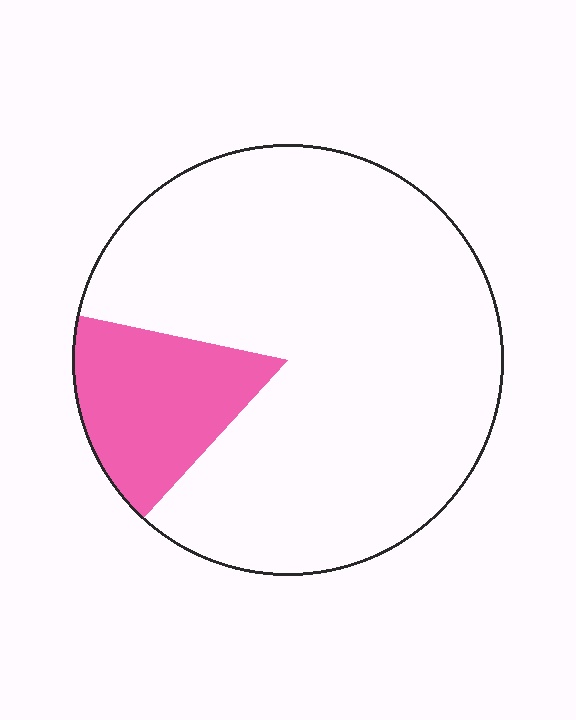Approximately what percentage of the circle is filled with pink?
Approximately 15%.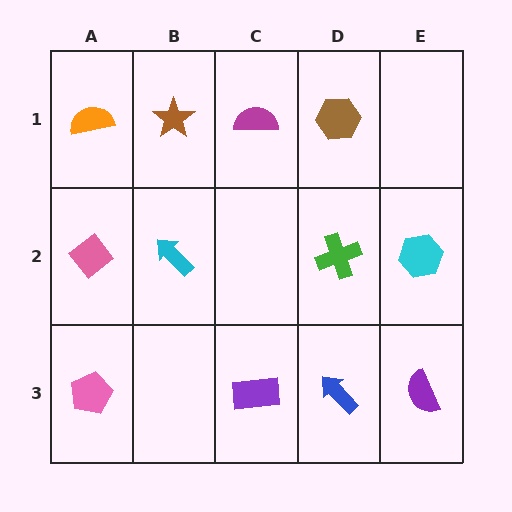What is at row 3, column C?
A purple rectangle.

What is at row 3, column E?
A purple semicircle.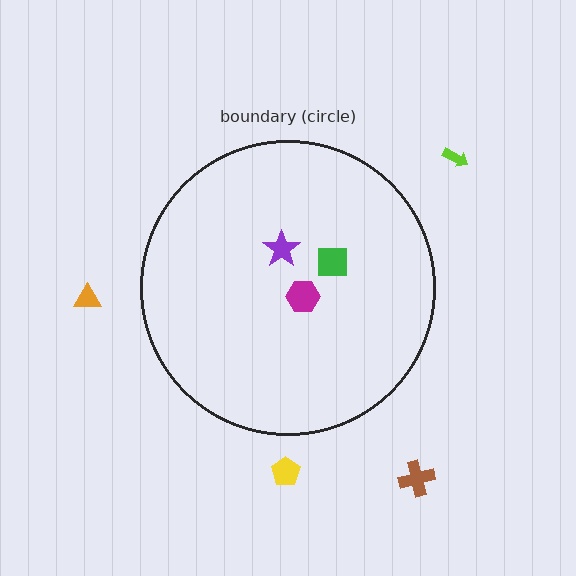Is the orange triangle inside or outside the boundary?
Outside.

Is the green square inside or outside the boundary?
Inside.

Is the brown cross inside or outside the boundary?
Outside.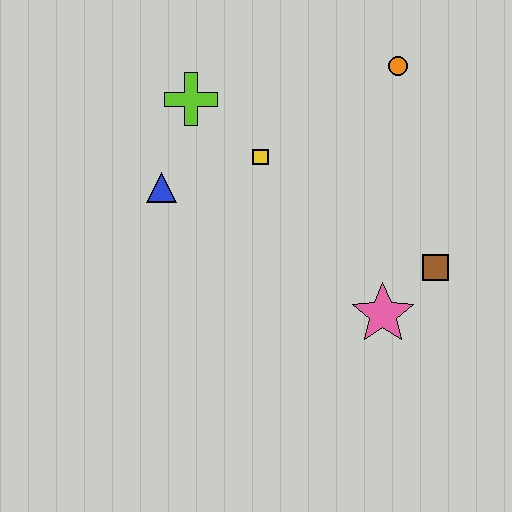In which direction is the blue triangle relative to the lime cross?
The blue triangle is below the lime cross.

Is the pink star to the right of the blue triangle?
Yes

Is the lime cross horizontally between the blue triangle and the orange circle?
Yes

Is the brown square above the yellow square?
No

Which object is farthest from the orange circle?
The blue triangle is farthest from the orange circle.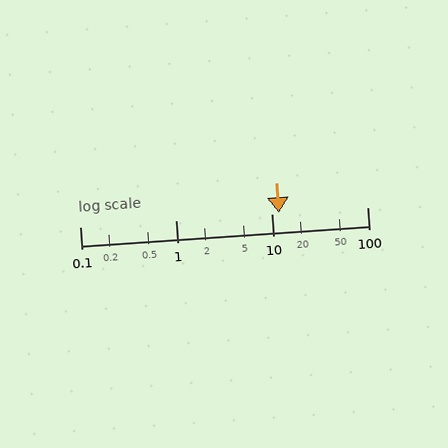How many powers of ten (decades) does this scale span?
The scale spans 3 decades, from 0.1 to 100.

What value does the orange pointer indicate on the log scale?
The pointer indicates approximately 12.